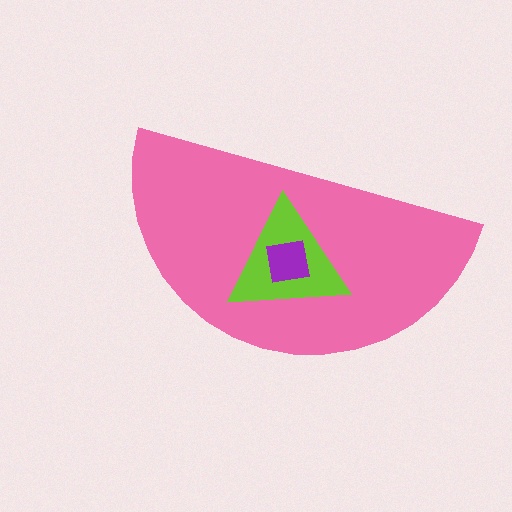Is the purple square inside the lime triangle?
Yes.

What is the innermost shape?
The purple square.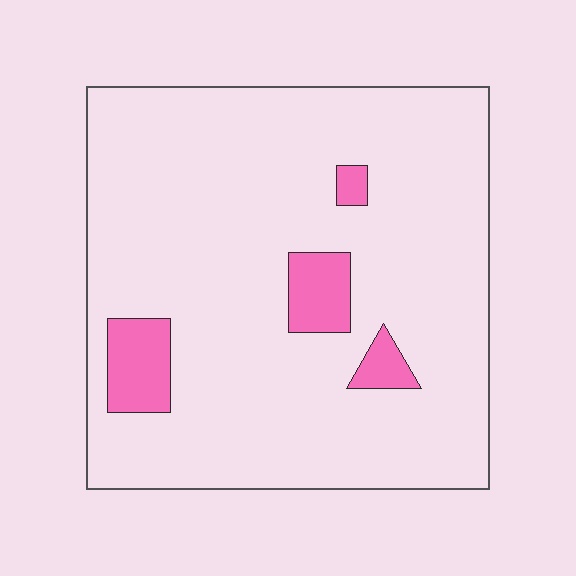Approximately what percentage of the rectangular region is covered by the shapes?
Approximately 10%.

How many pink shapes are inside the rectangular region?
4.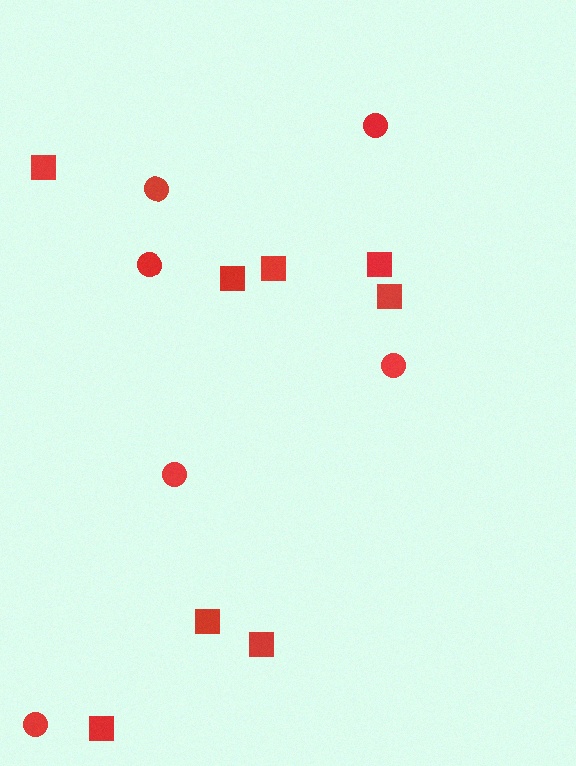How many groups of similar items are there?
There are 2 groups: one group of circles (6) and one group of squares (8).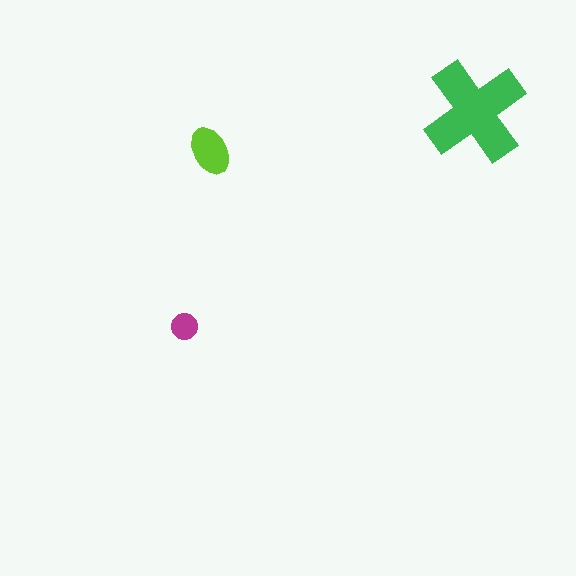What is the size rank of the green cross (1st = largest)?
1st.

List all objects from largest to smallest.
The green cross, the lime ellipse, the magenta circle.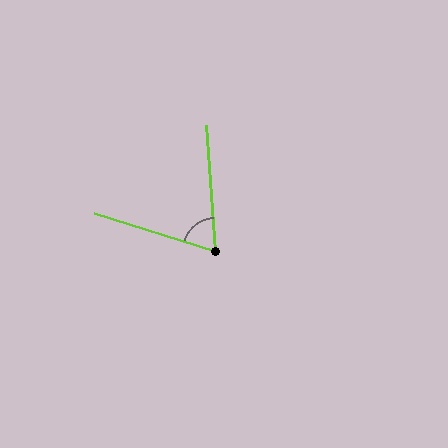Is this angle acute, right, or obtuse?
It is acute.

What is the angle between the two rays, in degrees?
Approximately 69 degrees.